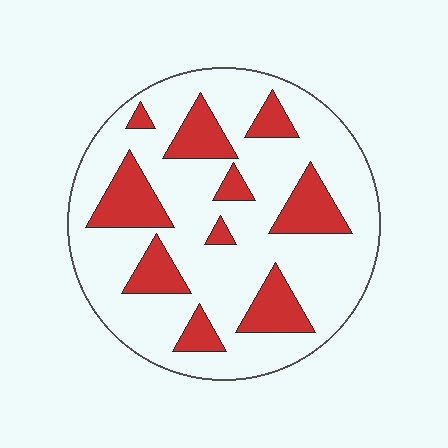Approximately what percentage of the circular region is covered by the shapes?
Approximately 25%.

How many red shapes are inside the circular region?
10.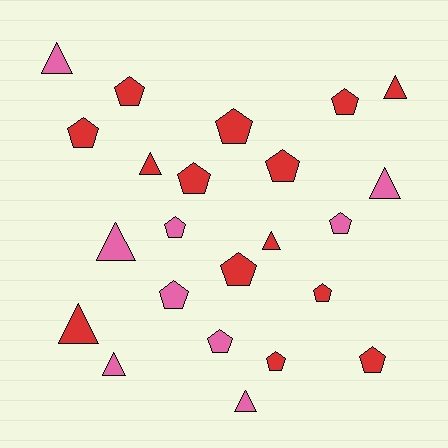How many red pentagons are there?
There are 10 red pentagons.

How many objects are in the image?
There are 23 objects.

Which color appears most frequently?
Red, with 14 objects.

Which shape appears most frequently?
Pentagon, with 14 objects.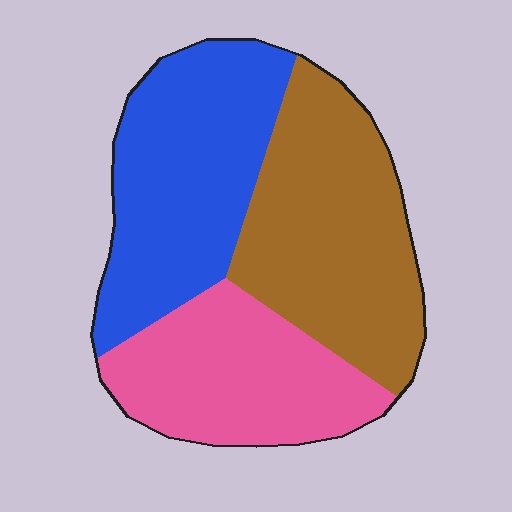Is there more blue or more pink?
Blue.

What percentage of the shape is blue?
Blue covers about 35% of the shape.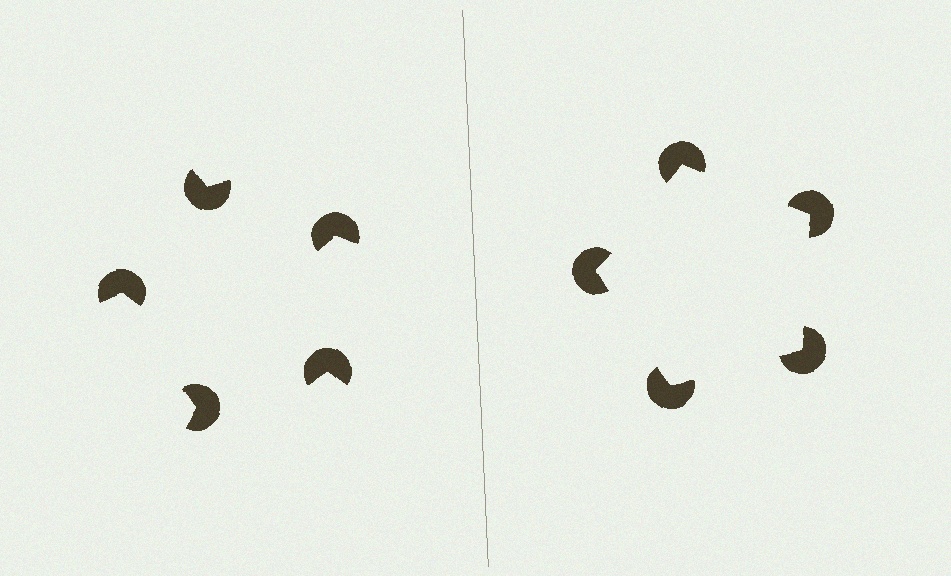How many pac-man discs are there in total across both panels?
10 — 5 on each side.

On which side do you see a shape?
An illusory pentagon appears on the right side. On the left side the wedge cuts are rotated, so no coherent shape forms.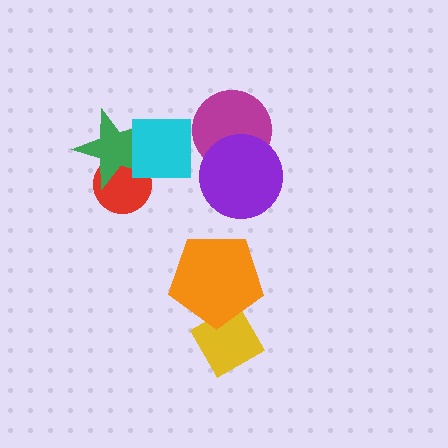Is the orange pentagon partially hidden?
No, no other shape covers it.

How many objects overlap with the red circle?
2 objects overlap with the red circle.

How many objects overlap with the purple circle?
1 object overlaps with the purple circle.